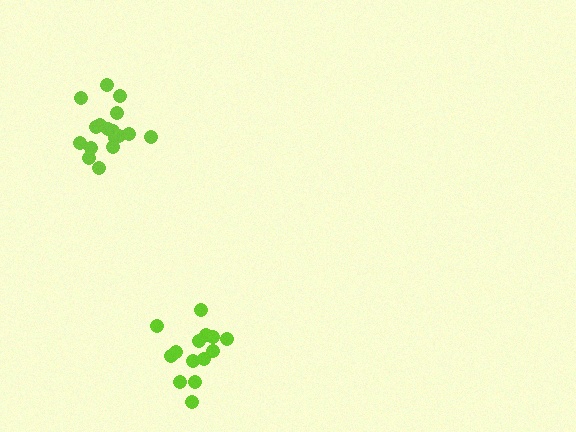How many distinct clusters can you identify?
There are 2 distinct clusters.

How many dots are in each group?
Group 1: 14 dots, Group 2: 17 dots (31 total).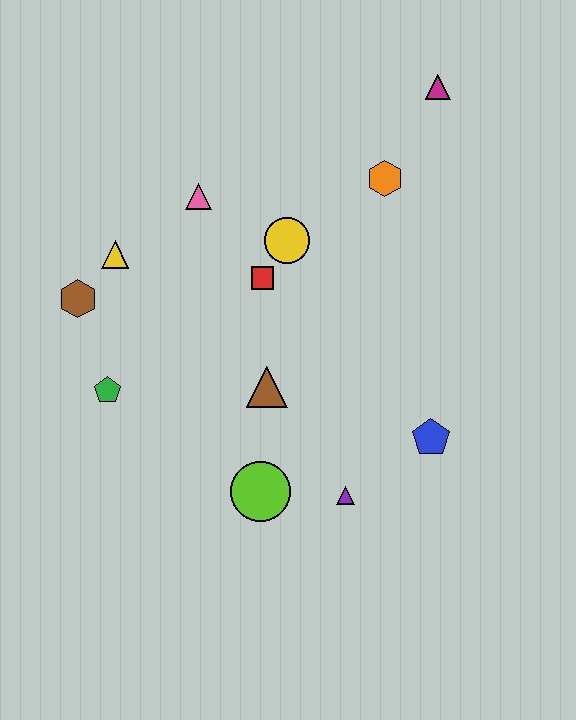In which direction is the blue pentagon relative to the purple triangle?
The blue pentagon is to the right of the purple triangle.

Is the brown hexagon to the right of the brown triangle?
No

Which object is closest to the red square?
The yellow circle is closest to the red square.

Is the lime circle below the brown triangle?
Yes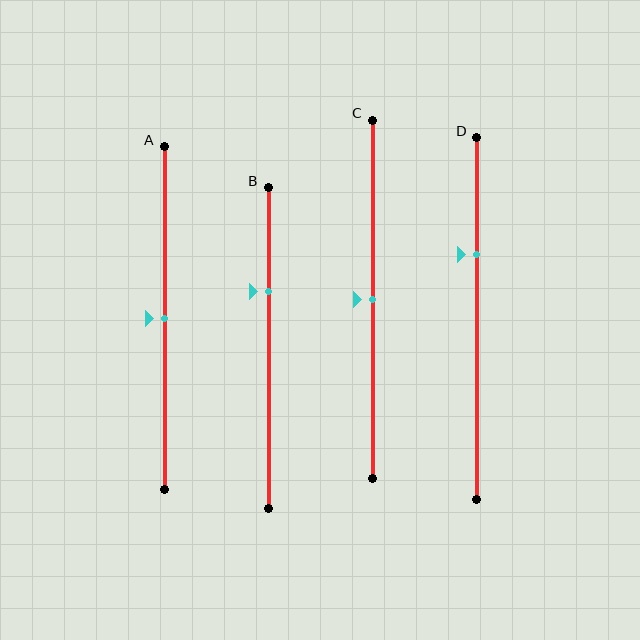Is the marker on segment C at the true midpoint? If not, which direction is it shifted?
Yes, the marker on segment C is at the true midpoint.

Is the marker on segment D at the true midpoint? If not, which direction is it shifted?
No, the marker on segment D is shifted upward by about 18% of the segment length.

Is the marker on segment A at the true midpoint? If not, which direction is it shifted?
Yes, the marker on segment A is at the true midpoint.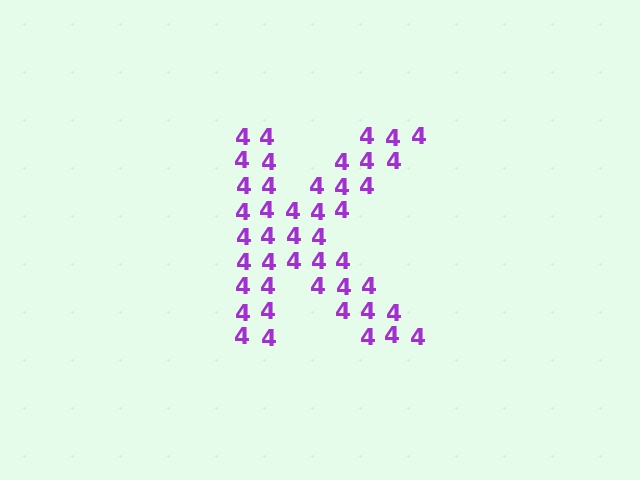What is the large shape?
The large shape is the letter K.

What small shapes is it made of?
It is made of small digit 4's.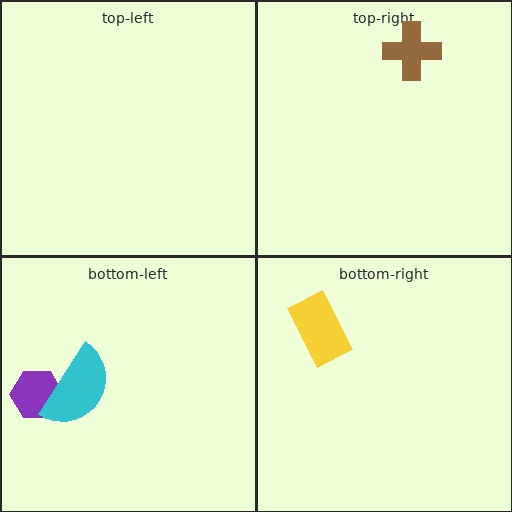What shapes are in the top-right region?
The brown cross.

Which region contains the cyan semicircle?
The bottom-left region.